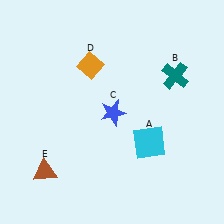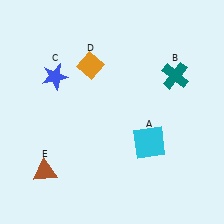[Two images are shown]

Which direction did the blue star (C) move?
The blue star (C) moved left.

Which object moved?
The blue star (C) moved left.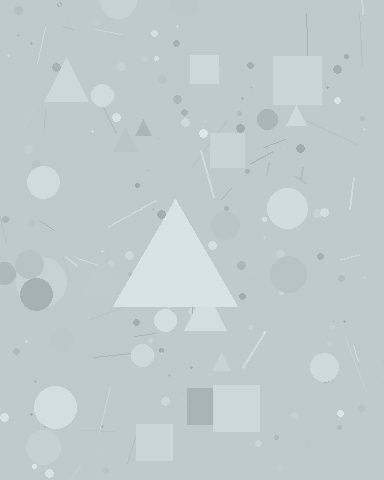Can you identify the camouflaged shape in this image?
The camouflaged shape is a triangle.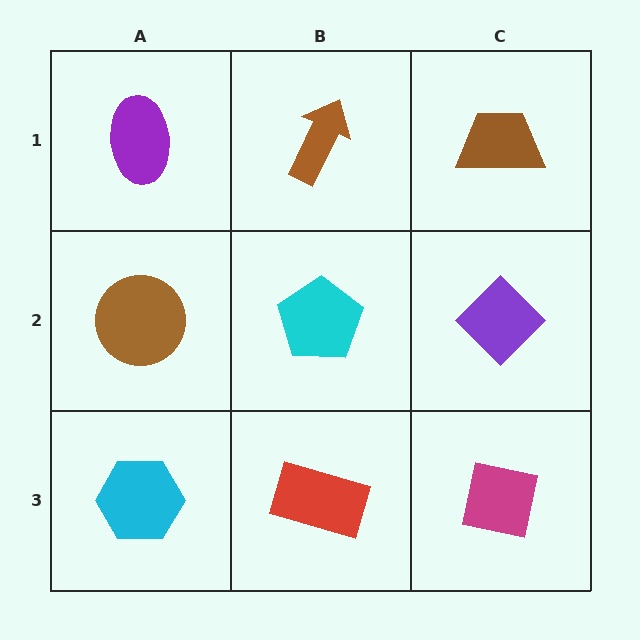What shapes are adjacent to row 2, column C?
A brown trapezoid (row 1, column C), a magenta square (row 3, column C), a cyan pentagon (row 2, column B).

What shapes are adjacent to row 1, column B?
A cyan pentagon (row 2, column B), a purple ellipse (row 1, column A), a brown trapezoid (row 1, column C).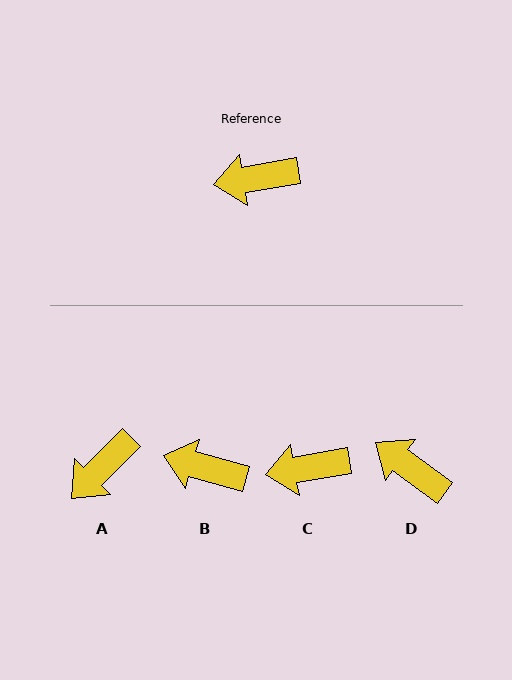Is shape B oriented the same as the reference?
No, it is off by about 25 degrees.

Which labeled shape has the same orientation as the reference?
C.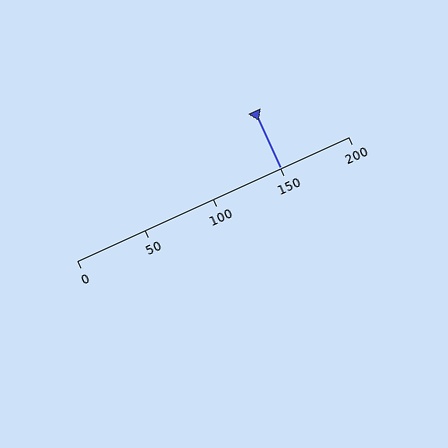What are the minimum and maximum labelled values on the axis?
The axis runs from 0 to 200.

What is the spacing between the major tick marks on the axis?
The major ticks are spaced 50 apart.